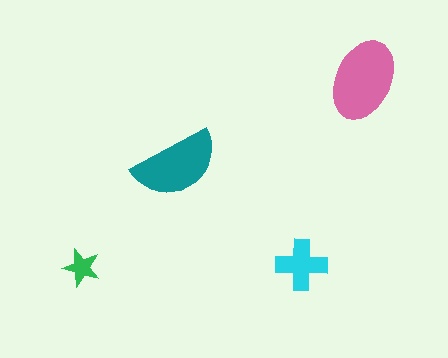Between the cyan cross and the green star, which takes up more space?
The cyan cross.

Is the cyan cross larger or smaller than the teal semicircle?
Smaller.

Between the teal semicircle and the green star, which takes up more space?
The teal semicircle.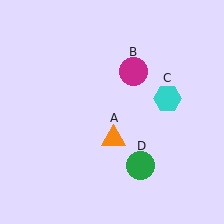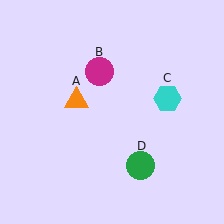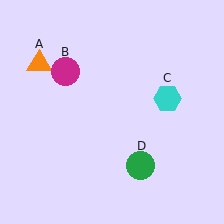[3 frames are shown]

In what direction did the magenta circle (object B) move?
The magenta circle (object B) moved left.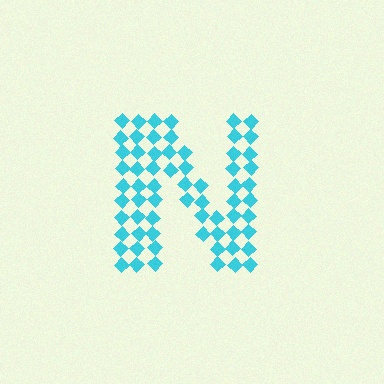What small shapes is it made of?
It is made of small diamonds.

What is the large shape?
The large shape is the letter N.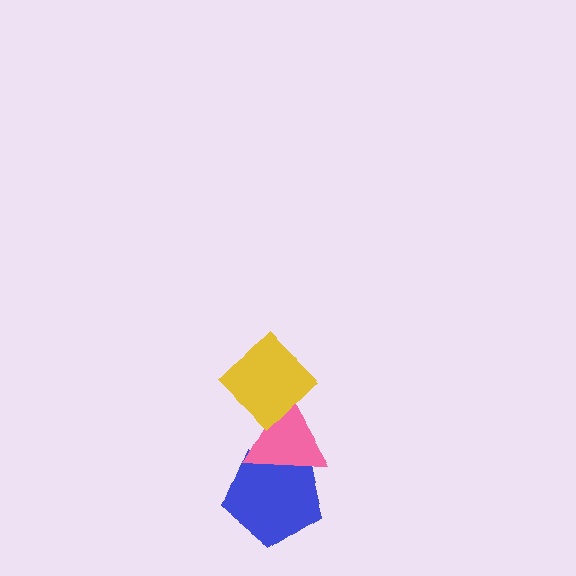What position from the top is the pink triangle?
The pink triangle is 2nd from the top.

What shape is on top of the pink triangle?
The yellow diamond is on top of the pink triangle.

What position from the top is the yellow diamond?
The yellow diamond is 1st from the top.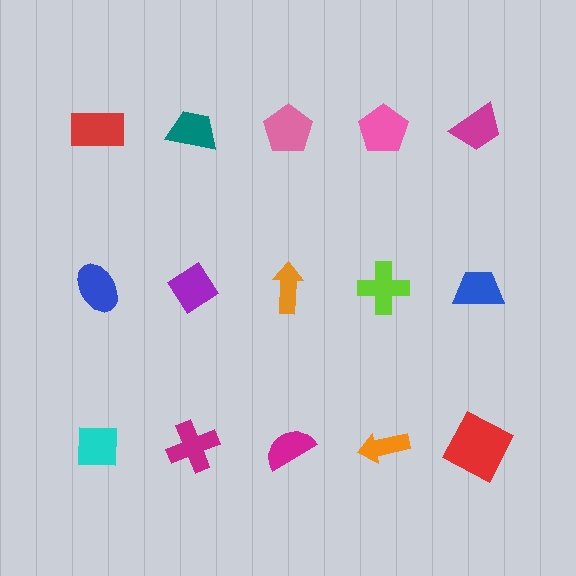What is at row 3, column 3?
A magenta semicircle.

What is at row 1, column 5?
A magenta trapezoid.